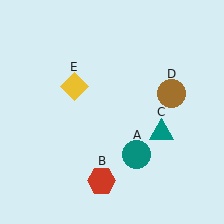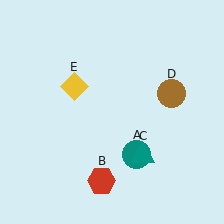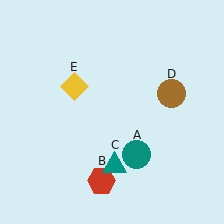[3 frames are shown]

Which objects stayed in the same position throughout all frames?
Teal circle (object A) and red hexagon (object B) and brown circle (object D) and yellow diamond (object E) remained stationary.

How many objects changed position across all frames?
1 object changed position: teal triangle (object C).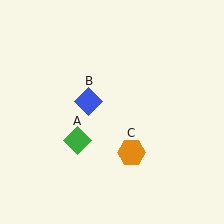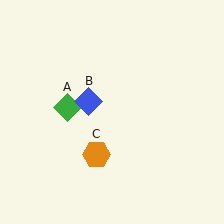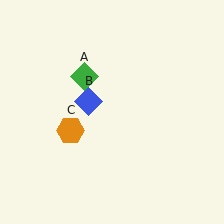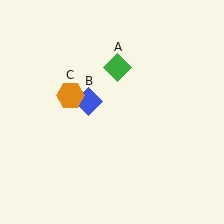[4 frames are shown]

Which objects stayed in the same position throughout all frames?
Blue diamond (object B) remained stationary.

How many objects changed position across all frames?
2 objects changed position: green diamond (object A), orange hexagon (object C).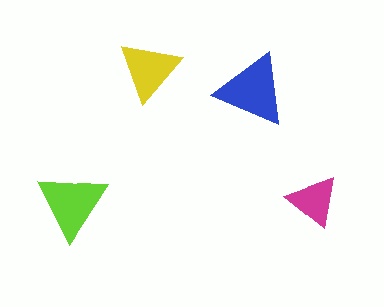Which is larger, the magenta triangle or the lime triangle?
The lime one.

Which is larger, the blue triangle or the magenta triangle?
The blue one.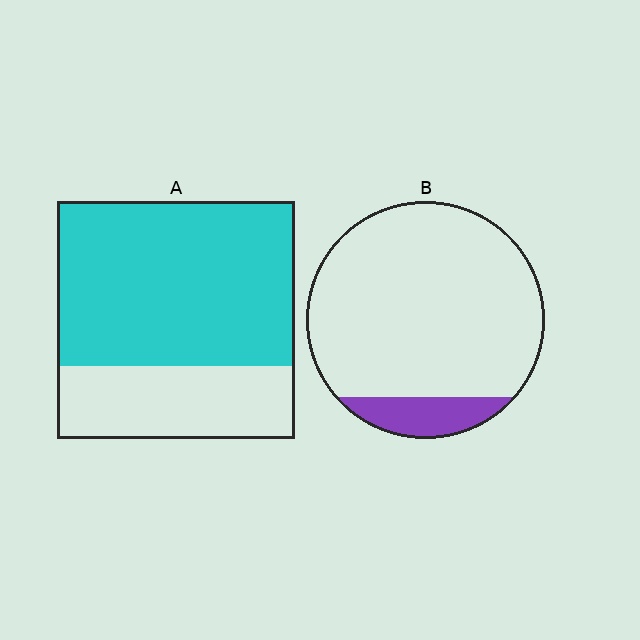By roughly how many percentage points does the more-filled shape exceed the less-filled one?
By roughly 55 percentage points (A over B).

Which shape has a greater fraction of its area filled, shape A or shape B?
Shape A.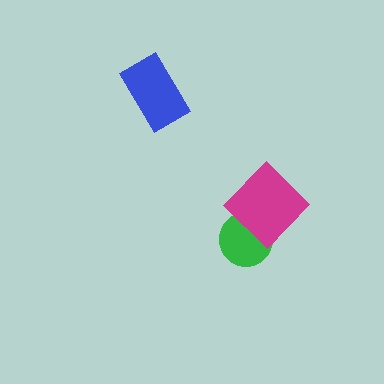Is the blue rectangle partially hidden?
No, no other shape covers it.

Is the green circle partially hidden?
Yes, it is partially covered by another shape.